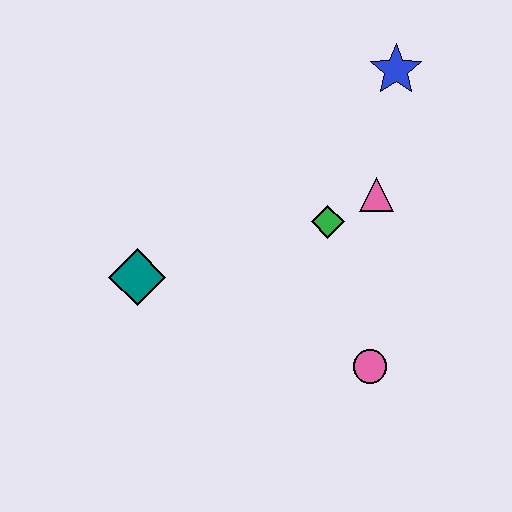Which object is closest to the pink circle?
The green diamond is closest to the pink circle.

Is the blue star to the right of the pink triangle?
Yes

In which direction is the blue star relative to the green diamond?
The blue star is above the green diamond.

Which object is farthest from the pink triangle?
The teal diamond is farthest from the pink triangle.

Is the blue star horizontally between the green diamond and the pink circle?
No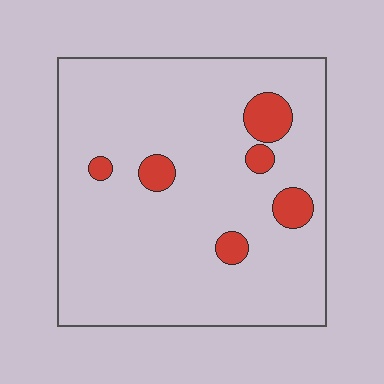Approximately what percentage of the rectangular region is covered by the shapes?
Approximately 10%.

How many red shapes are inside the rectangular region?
6.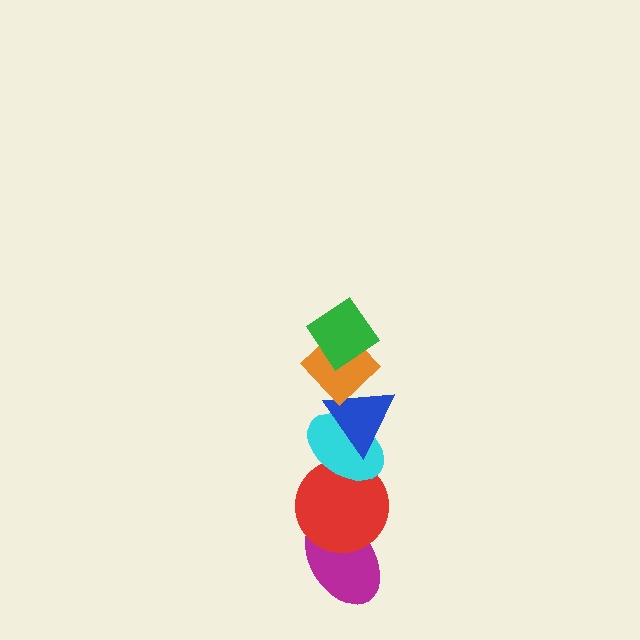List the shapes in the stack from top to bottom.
From top to bottom: the green diamond, the orange diamond, the blue triangle, the cyan ellipse, the red circle, the magenta ellipse.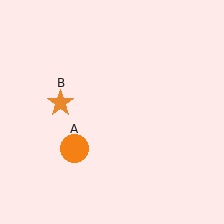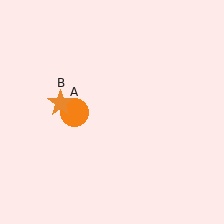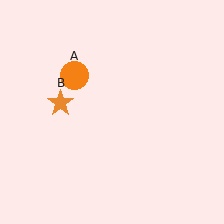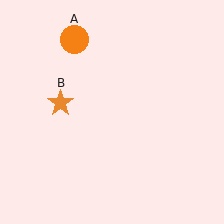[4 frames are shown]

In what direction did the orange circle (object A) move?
The orange circle (object A) moved up.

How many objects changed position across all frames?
1 object changed position: orange circle (object A).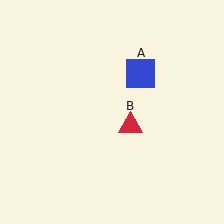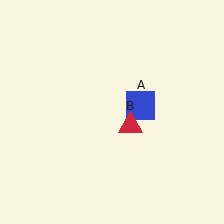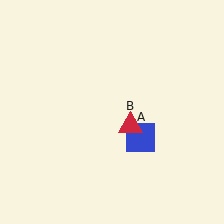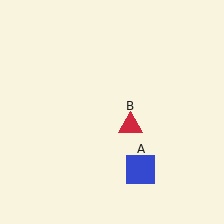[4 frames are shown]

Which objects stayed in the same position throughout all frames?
Red triangle (object B) remained stationary.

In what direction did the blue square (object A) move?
The blue square (object A) moved down.